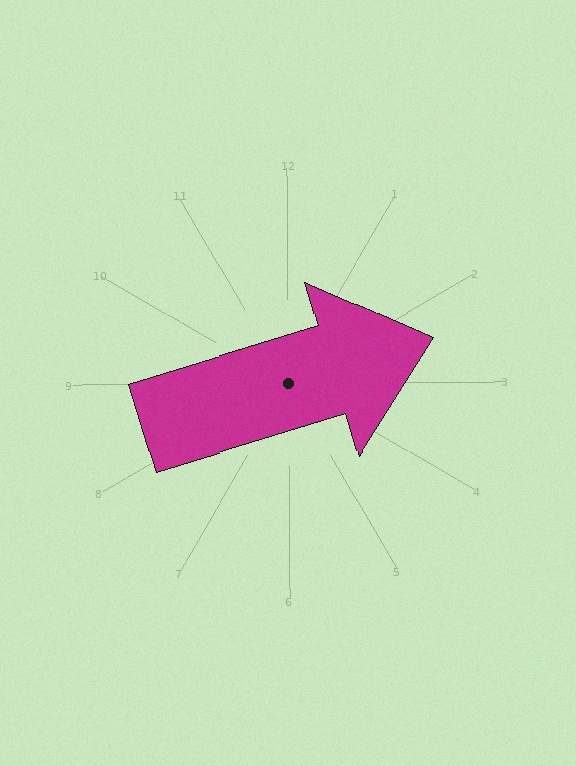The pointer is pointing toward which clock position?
Roughly 2 o'clock.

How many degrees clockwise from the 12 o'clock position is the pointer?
Approximately 73 degrees.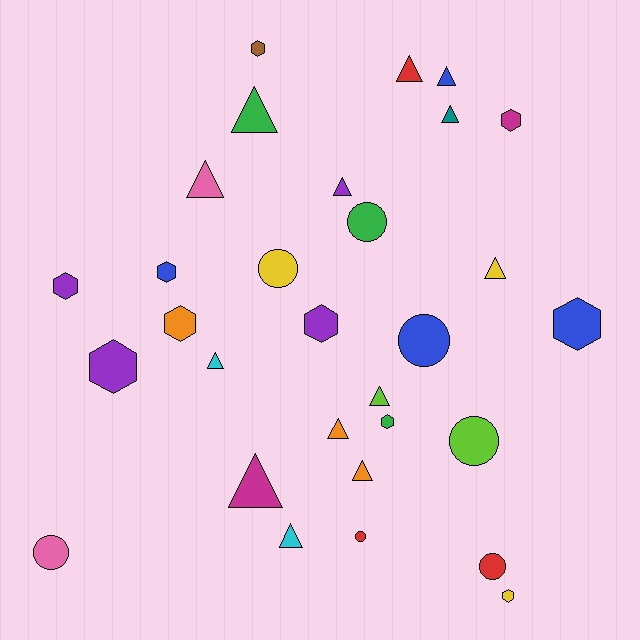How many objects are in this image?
There are 30 objects.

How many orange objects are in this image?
There are 3 orange objects.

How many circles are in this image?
There are 7 circles.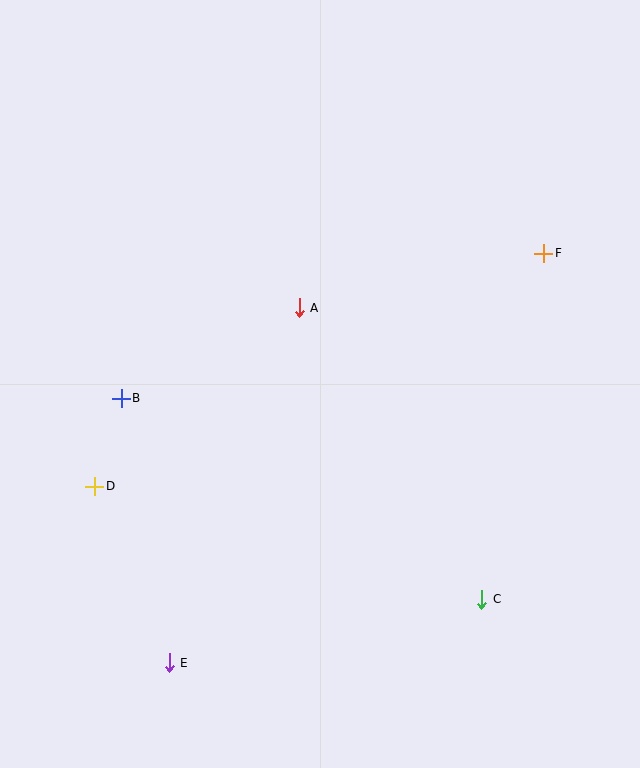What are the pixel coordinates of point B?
Point B is at (121, 398).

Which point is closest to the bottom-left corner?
Point E is closest to the bottom-left corner.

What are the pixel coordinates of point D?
Point D is at (95, 486).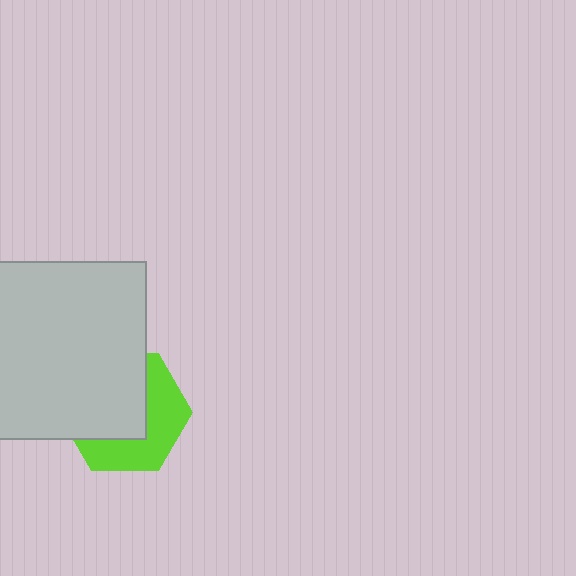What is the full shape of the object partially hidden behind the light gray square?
The partially hidden object is a lime hexagon.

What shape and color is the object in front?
The object in front is a light gray square.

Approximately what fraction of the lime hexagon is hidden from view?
Roughly 55% of the lime hexagon is hidden behind the light gray square.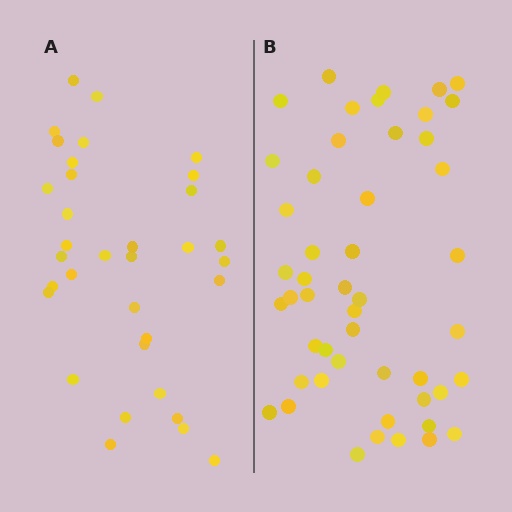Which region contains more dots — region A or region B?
Region B (the right region) has more dots.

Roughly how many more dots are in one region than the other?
Region B has approximately 15 more dots than region A.